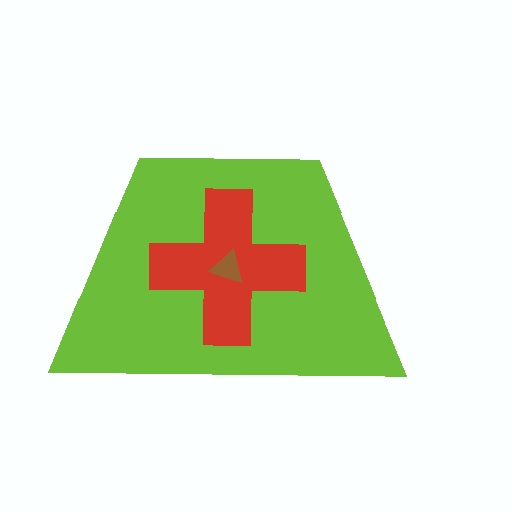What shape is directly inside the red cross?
The brown triangle.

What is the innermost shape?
The brown triangle.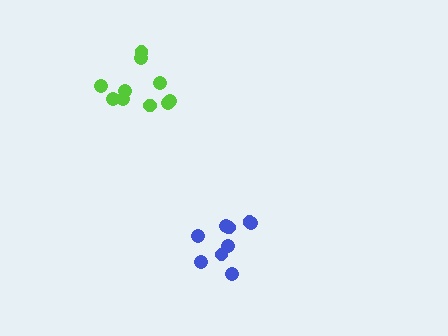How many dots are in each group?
Group 1: 10 dots, Group 2: 9 dots (19 total).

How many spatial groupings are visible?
There are 2 spatial groupings.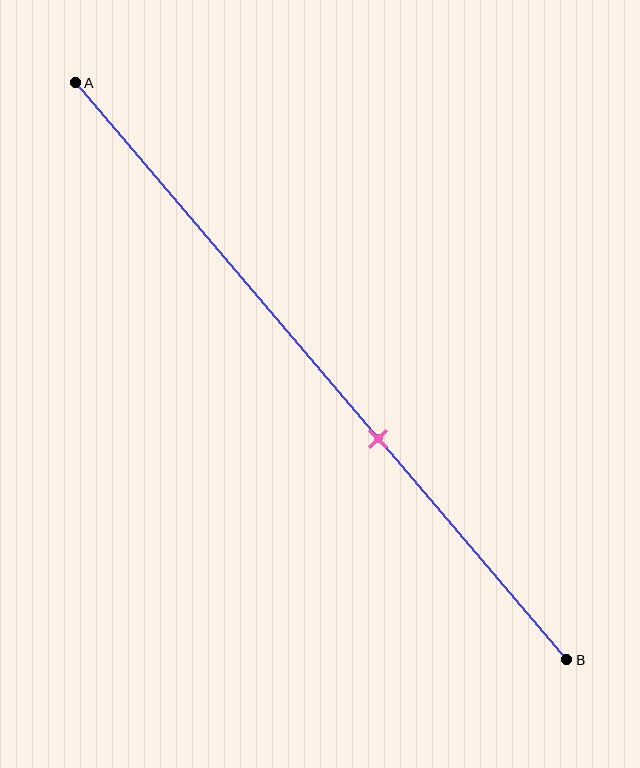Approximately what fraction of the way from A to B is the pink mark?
The pink mark is approximately 60% of the way from A to B.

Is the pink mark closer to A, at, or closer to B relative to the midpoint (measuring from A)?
The pink mark is closer to point B than the midpoint of segment AB.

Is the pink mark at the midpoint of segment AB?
No, the mark is at about 60% from A, not at the 50% midpoint.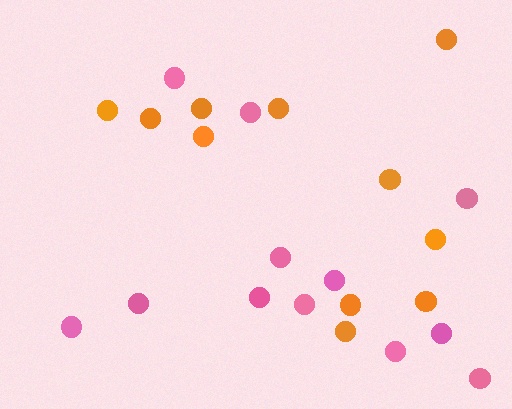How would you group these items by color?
There are 2 groups: one group of orange circles (11) and one group of pink circles (12).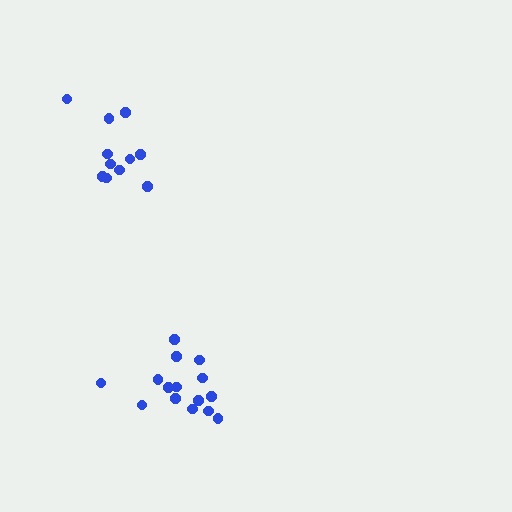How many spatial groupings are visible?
There are 2 spatial groupings.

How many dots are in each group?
Group 1: 11 dots, Group 2: 15 dots (26 total).